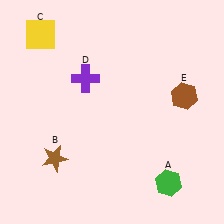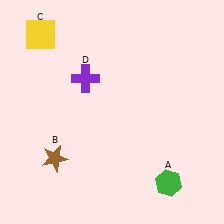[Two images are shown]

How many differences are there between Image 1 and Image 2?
There is 1 difference between the two images.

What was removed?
The brown hexagon (E) was removed in Image 2.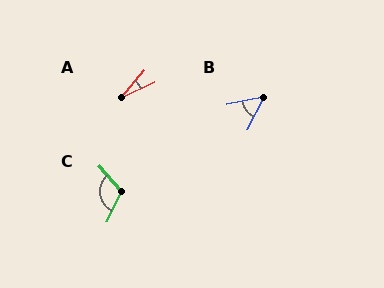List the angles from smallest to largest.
A (25°), B (52°), C (113°).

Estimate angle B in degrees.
Approximately 52 degrees.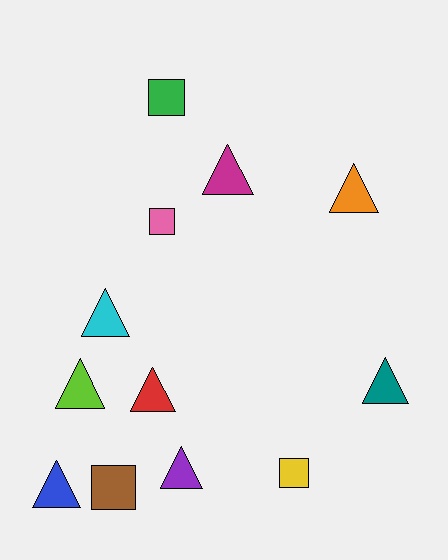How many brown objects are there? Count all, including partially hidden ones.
There is 1 brown object.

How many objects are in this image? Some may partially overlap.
There are 12 objects.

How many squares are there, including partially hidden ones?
There are 4 squares.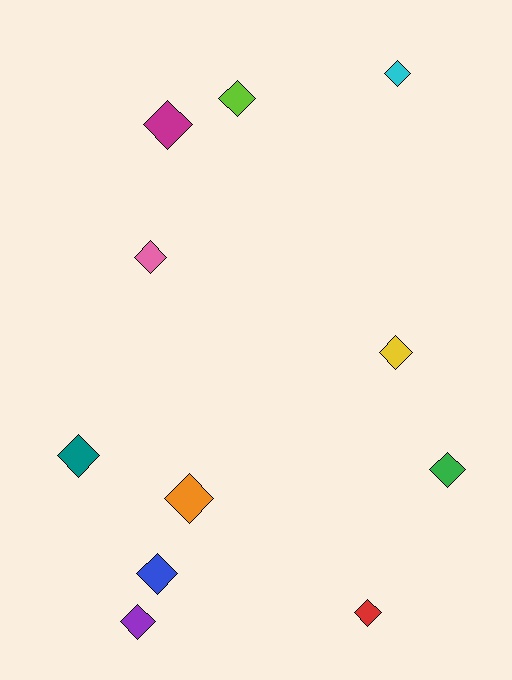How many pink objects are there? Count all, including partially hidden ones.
There is 1 pink object.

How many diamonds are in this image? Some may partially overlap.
There are 11 diamonds.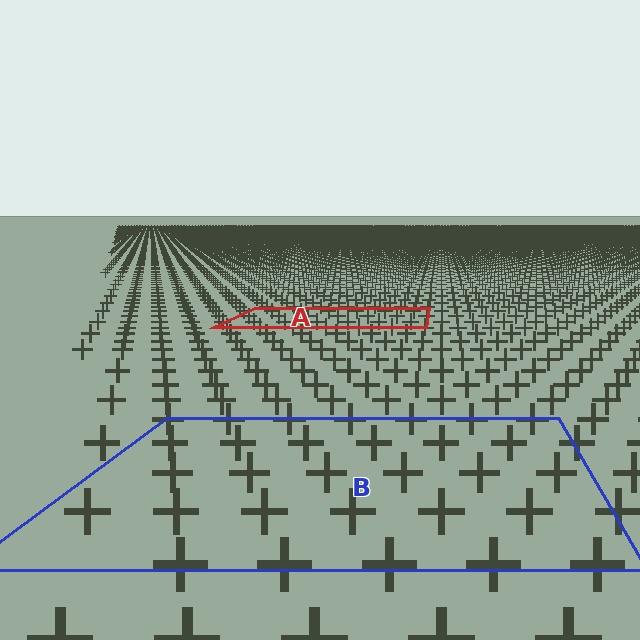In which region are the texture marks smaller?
The texture marks are smaller in region A, because it is farther away.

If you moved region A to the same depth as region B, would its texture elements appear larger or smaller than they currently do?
They would appear larger. At a closer depth, the same texture elements are projected at a bigger on-screen size.